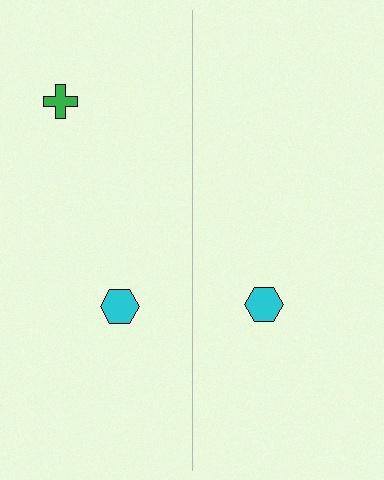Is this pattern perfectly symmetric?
No, the pattern is not perfectly symmetric. A green cross is missing from the right side.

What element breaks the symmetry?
A green cross is missing from the right side.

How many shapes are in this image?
There are 3 shapes in this image.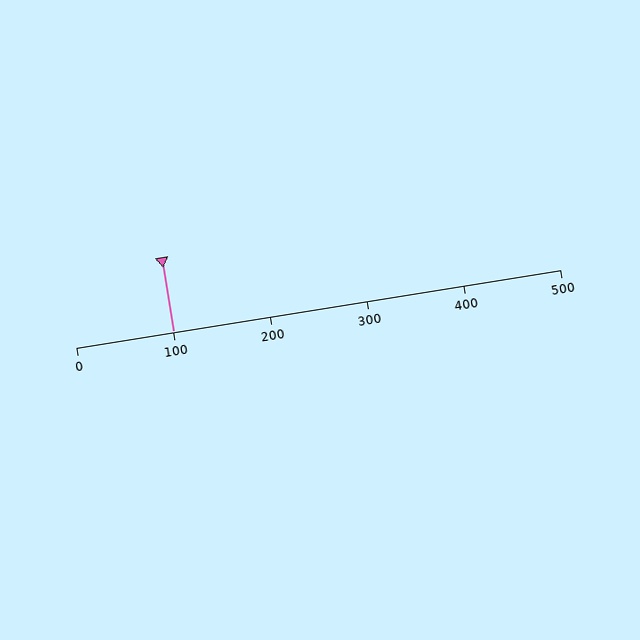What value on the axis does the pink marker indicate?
The marker indicates approximately 100.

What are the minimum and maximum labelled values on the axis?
The axis runs from 0 to 500.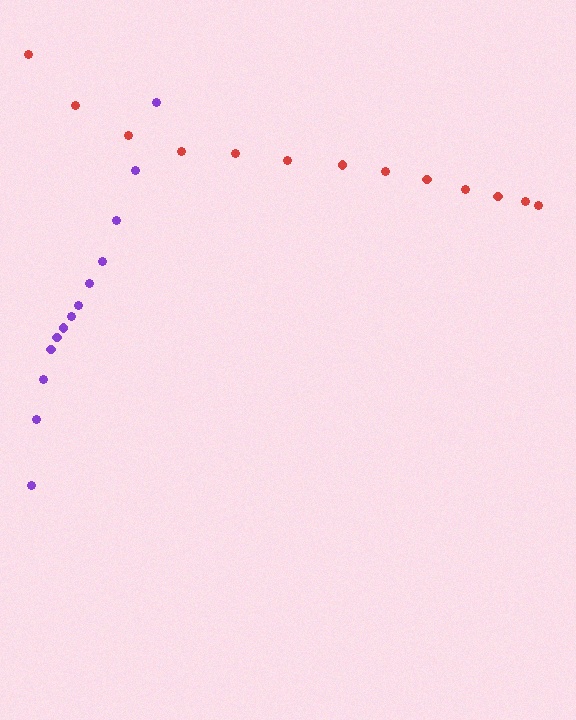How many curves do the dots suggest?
There are 2 distinct paths.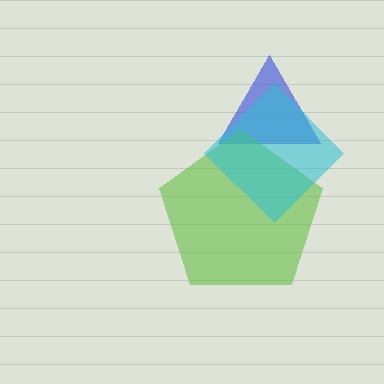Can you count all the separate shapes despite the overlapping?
Yes, there are 3 separate shapes.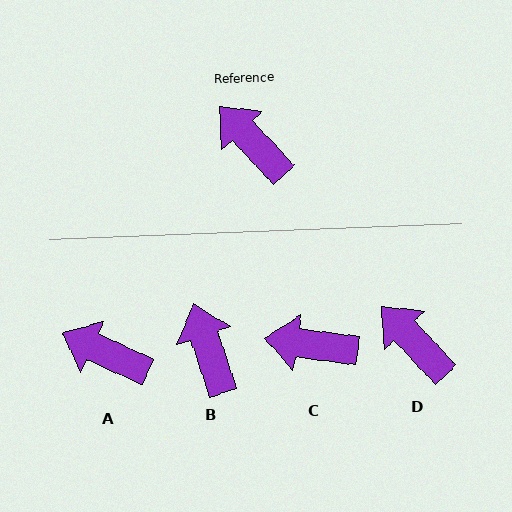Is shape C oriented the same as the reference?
No, it is off by about 39 degrees.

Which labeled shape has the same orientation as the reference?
D.